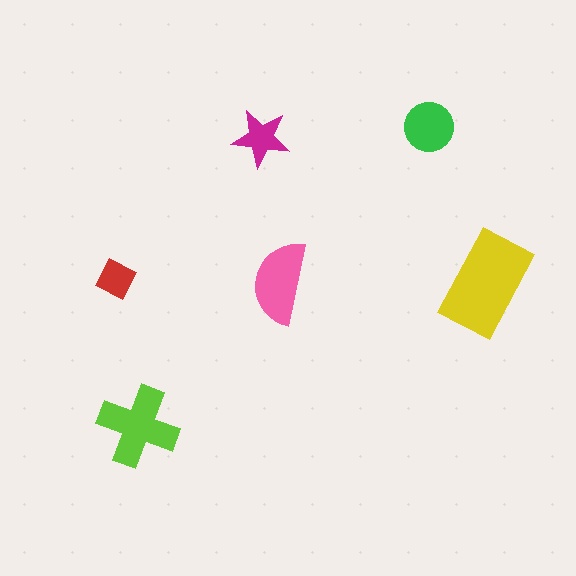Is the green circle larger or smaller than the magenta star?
Larger.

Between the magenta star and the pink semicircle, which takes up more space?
The pink semicircle.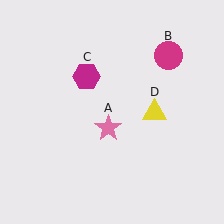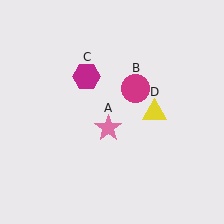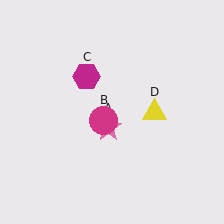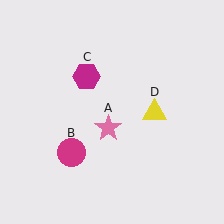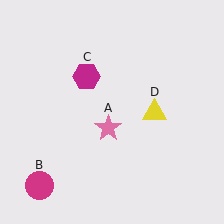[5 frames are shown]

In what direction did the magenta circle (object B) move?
The magenta circle (object B) moved down and to the left.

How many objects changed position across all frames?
1 object changed position: magenta circle (object B).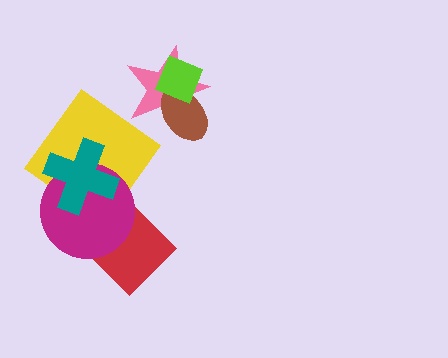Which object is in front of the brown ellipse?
The lime diamond is in front of the brown ellipse.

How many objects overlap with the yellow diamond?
2 objects overlap with the yellow diamond.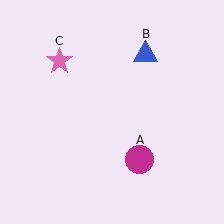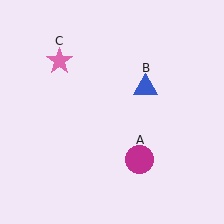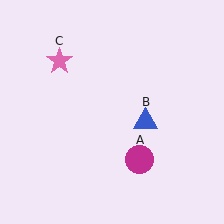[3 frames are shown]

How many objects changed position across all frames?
1 object changed position: blue triangle (object B).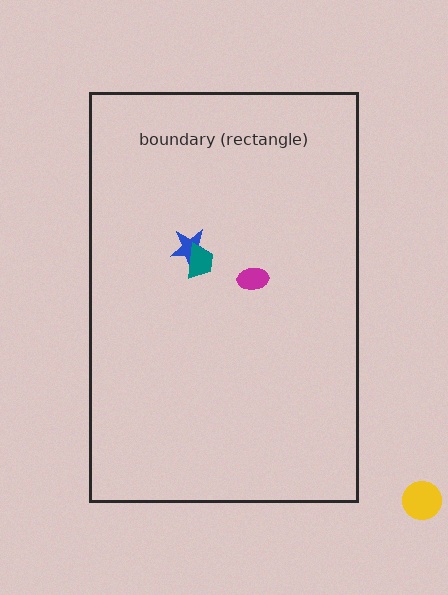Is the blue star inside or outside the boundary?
Inside.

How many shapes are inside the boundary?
3 inside, 1 outside.